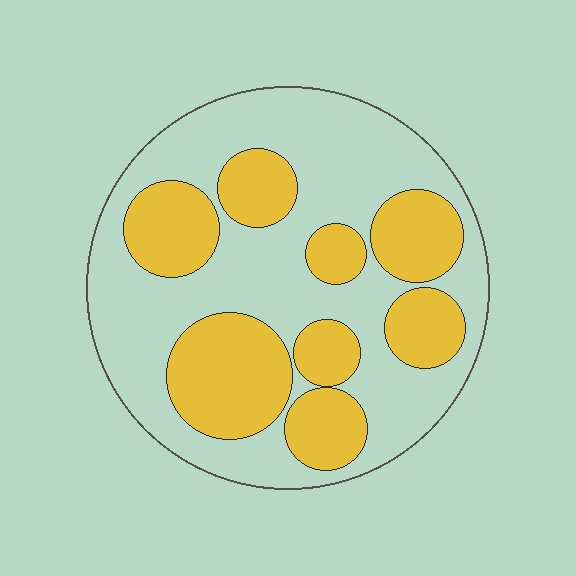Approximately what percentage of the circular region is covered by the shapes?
Approximately 40%.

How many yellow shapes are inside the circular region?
8.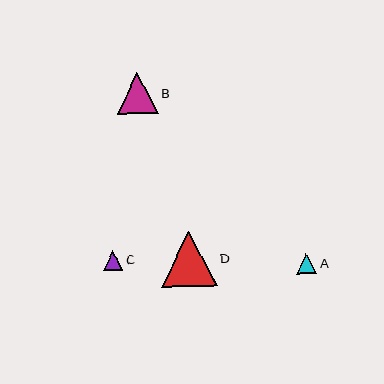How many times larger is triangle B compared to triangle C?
Triangle B is approximately 2.1 times the size of triangle C.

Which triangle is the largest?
Triangle D is the largest with a size of approximately 56 pixels.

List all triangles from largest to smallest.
From largest to smallest: D, B, A, C.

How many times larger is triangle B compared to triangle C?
Triangle B is approximately 2.1 times the size of triangle C.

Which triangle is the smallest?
Triangle C is the smallest with a size of approximately 20 pixels.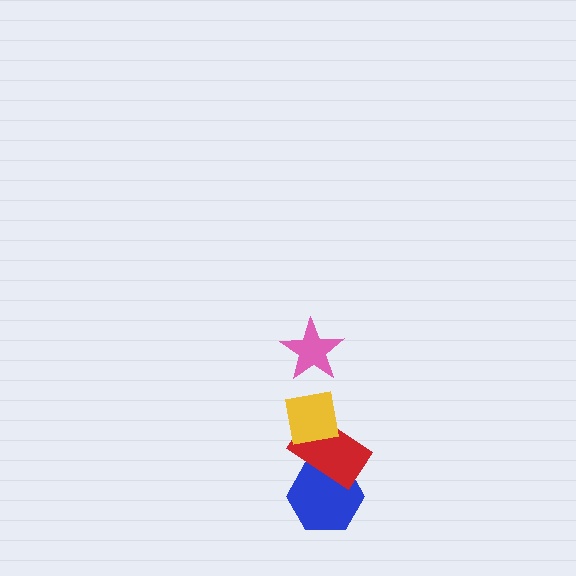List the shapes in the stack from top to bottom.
From top to bottom: the pink star, the yellow square, the red rectangle, the blue hexagon.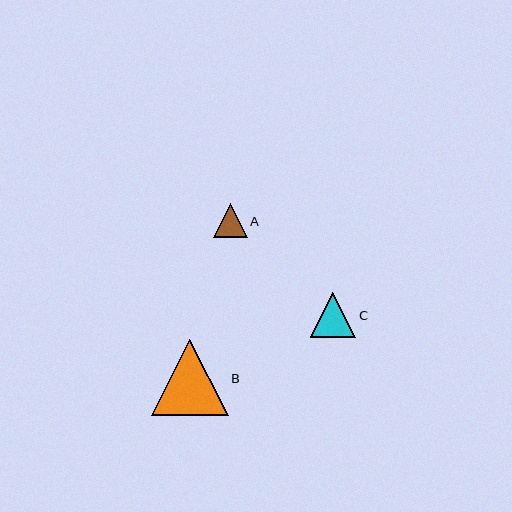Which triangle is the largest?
Triangle B is the largest with a size of approximately 77 pixels.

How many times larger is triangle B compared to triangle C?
Triangle B is approximately 1.7 times the size of triangle C.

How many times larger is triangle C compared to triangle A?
Triangle C is approximately 1.3 times the size of triangle A.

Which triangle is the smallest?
Triangle A is the smallest with a size of approximately 34 pixels.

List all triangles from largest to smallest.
From largest to smallest: B, C, A.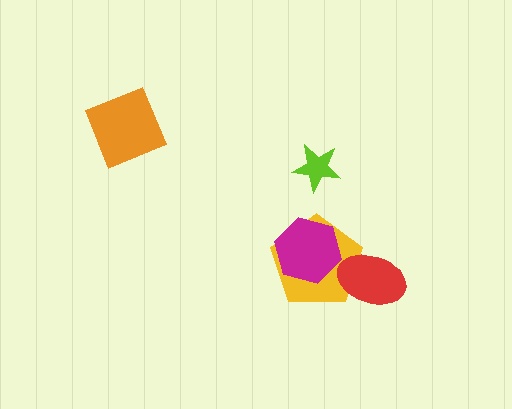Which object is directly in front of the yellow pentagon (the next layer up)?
The magenta hexagon is directly in front of the yellow pentagon.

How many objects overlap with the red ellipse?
1 object overlaps with the red ellipse.